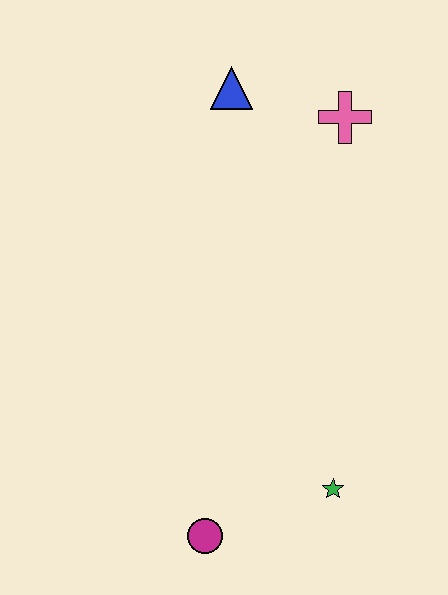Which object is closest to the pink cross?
The blue triangle is closest to the pink cross.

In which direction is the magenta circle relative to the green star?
The magenta circle is to the left of the green star.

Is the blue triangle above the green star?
Yes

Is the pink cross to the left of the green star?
No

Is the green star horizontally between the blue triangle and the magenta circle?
No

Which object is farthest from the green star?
The blue triangle is farthest from the green star.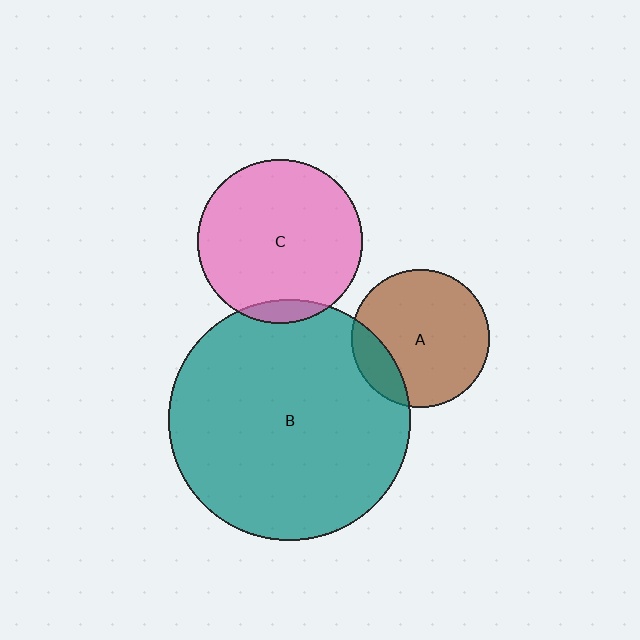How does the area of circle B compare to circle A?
Approximately 3.1 times.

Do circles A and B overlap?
Yes.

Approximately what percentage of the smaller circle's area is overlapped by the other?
Approximately 15%.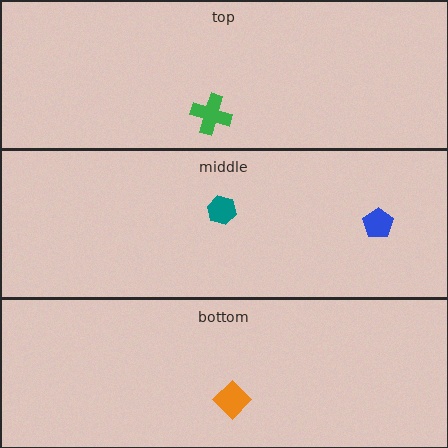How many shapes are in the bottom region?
1.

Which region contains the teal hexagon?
The middle region.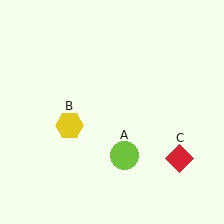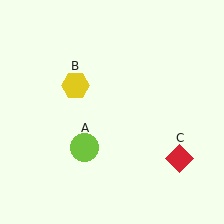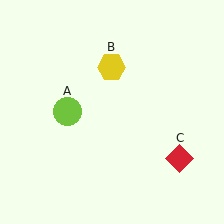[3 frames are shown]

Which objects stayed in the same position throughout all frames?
Red diamond (object C) remained stationary.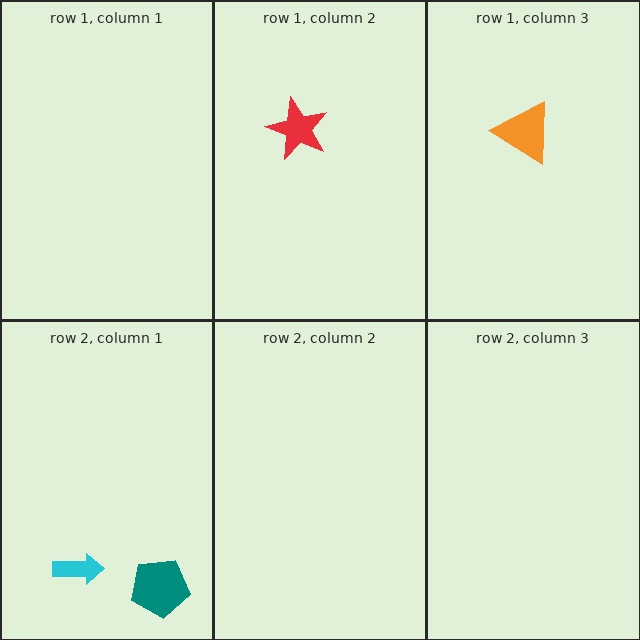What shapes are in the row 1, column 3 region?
The orange triangle.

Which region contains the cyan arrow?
The row 2, column 1 region.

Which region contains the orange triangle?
The row 1, column 3 region.